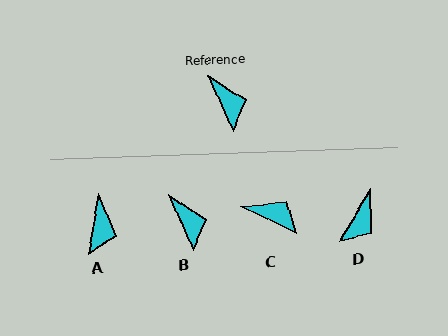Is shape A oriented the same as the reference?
No, it is off by about 34 degrees.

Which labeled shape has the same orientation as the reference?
B.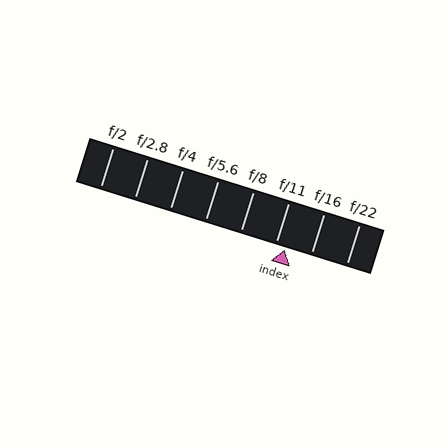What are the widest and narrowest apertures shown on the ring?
The widest aperture shown is f/2 and the narrowest is f/22.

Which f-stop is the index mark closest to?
The index mark is closest to f/11.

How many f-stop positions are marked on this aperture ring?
There are 8 f-stop positions marked.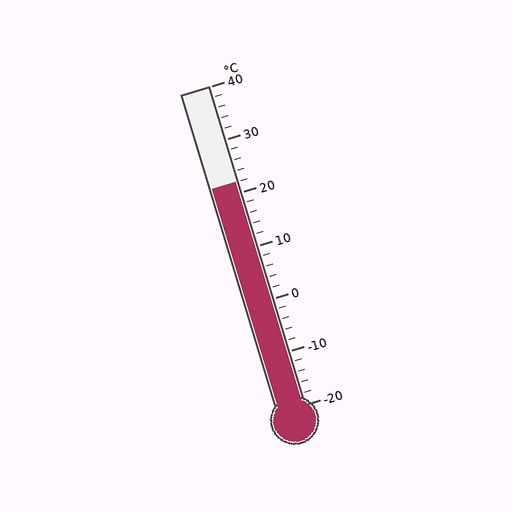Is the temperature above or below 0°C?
The temperature is above 0°C.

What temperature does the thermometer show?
The thermometer shows approximately 22°C.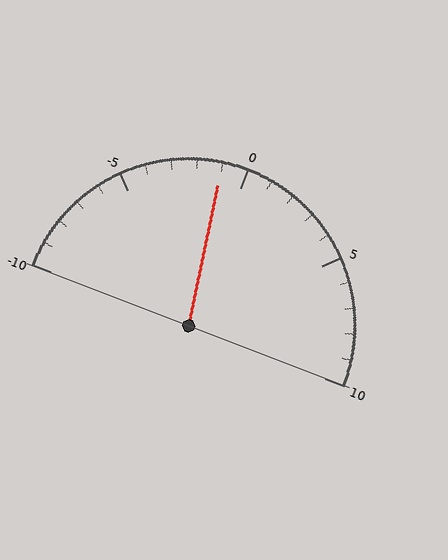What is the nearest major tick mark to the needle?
The nearest major tick mark is 0.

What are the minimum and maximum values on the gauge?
The gauge ranges from -10 to 10.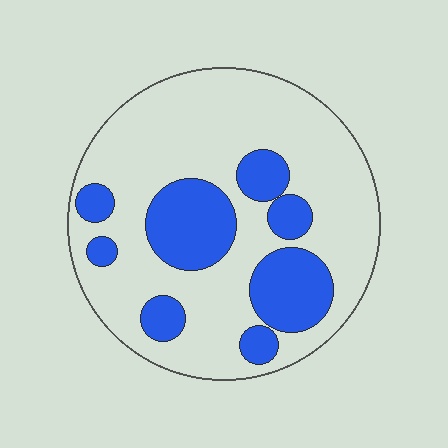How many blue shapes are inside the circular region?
8.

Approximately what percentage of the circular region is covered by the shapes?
Approximately 30%.